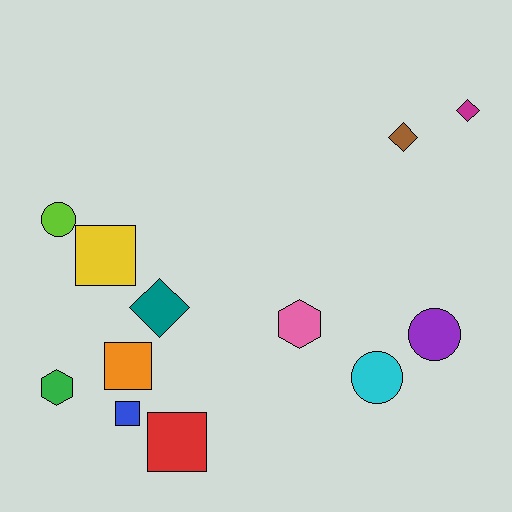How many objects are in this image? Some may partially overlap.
There are 12 objects.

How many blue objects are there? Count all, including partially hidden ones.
There is 1 blue object.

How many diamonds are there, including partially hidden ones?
There are 3 diamonds.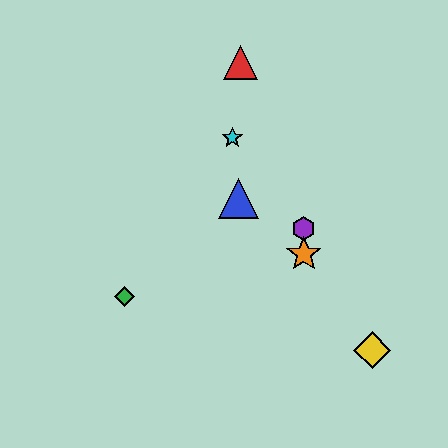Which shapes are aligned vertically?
The purple hexagon, the orange star are aligned vertically.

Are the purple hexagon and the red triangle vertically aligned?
No, the purple hexagon is at x≈304 and the red triangle is at x≈240.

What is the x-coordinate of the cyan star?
The cyan star is at x≈232.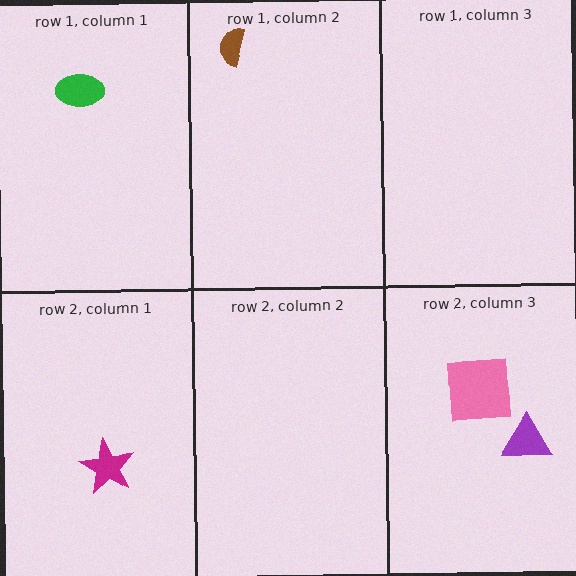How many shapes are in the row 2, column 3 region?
2.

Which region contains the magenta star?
The row 2, column 1 region.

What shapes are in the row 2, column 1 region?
The magenta star.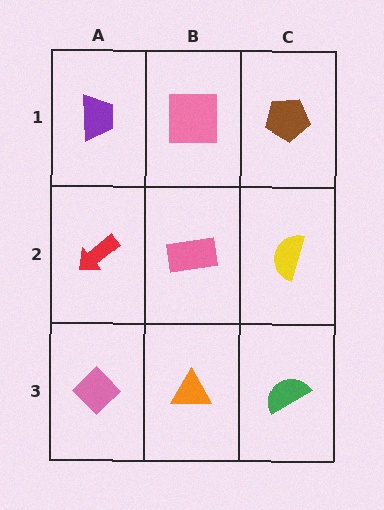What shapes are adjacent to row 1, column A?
A red arrow (row 2, column A), a pink square (row 1, column B).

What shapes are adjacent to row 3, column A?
A red arrow (row 2, column A), an orange triangle (row 3, column B).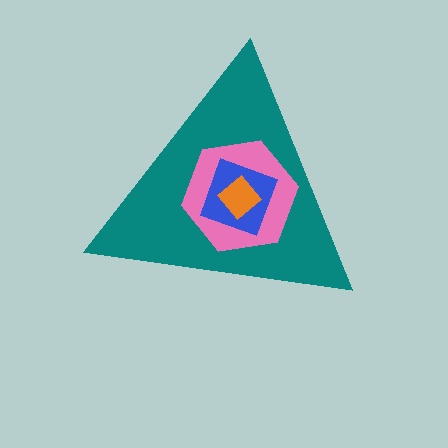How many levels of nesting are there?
4.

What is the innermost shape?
The orange diamond.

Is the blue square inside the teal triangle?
Yes.